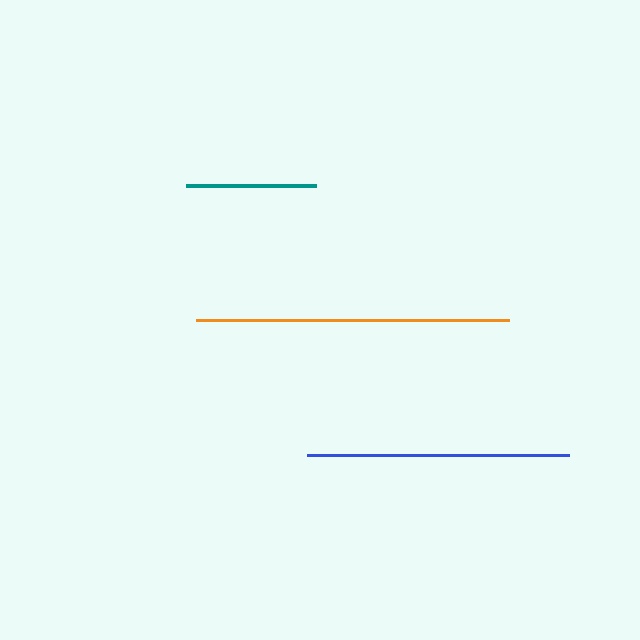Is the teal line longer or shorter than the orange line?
The orange line is longer than the teal line.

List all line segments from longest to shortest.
From longest to shortest: orange, blue, teal.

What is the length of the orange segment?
The orange segment is approximately 313 pixels long.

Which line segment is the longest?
The orange line is the longest at approximately 313 pixels.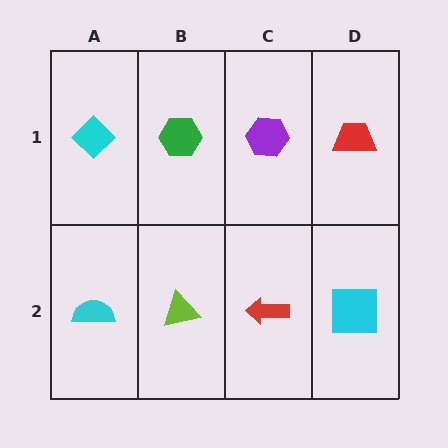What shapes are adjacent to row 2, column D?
A red trapezoid (row 1, column D), a red arrow (row 2, column C).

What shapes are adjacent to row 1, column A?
A cyan semicircle (row 2, column A), a green hexagon (row 1, column B).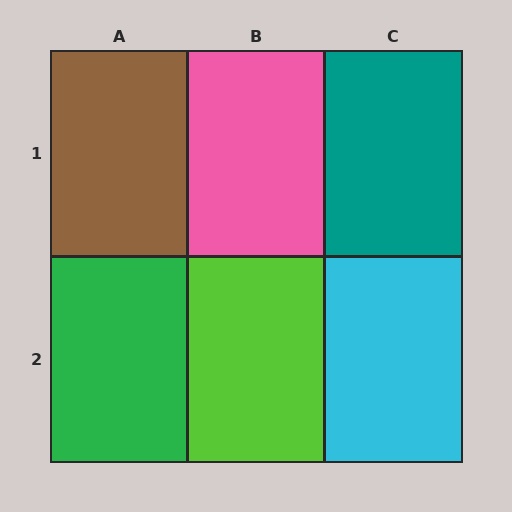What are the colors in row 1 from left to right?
Brown, pink, teal.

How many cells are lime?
1 cell is lime.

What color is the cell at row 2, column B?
Lime.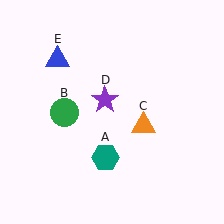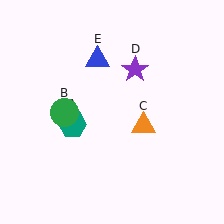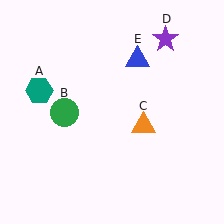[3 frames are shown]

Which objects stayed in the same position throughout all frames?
Green circle (object B) and orange triangle (object C) remained stationary.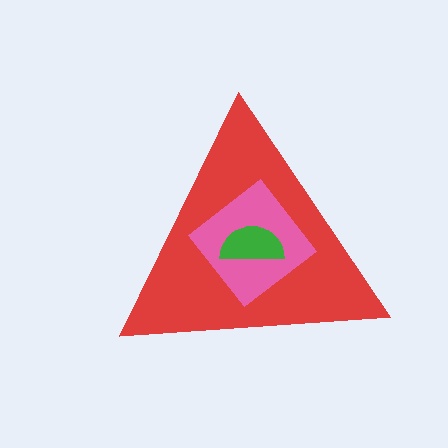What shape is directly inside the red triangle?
The pink diamond.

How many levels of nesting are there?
3.